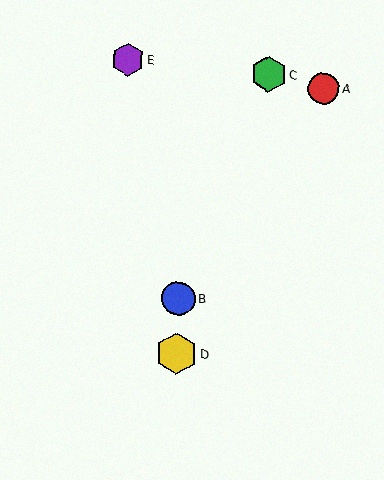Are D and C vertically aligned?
No, D is at x≈176 and C is at x≈269.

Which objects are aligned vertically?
Objects B, D are aligned vertically.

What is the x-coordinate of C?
Object C is at x≈269.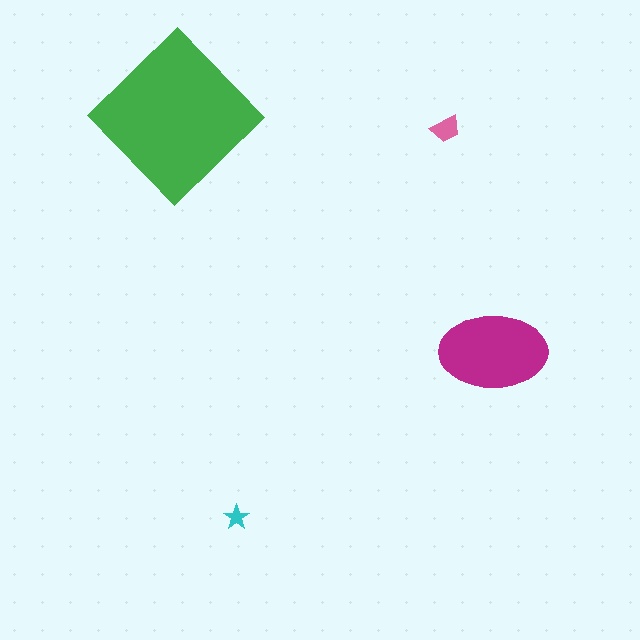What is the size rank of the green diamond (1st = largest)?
1st.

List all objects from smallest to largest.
The cyan star, the pink trapezoid, the magenta ellipse, the green diamond.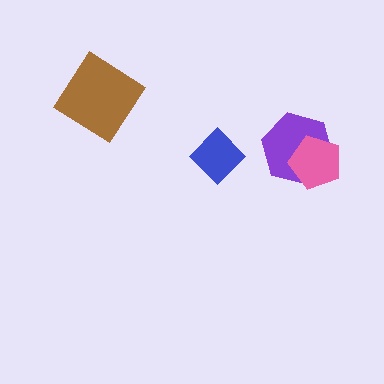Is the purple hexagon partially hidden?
Yes, it is partially covered by another shape.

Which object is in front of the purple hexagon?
The pink pentagon is in front of the purple hexagon.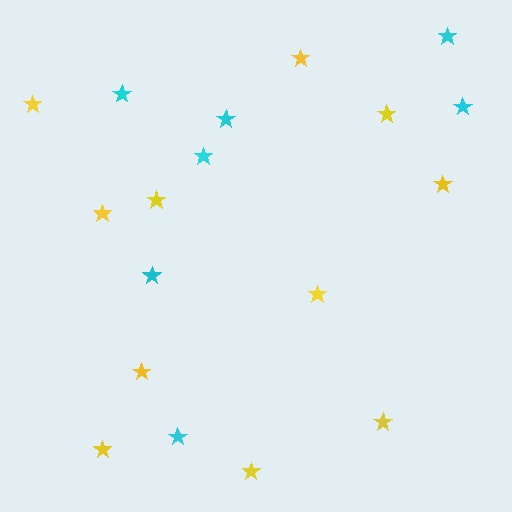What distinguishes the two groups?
There are 2 groups: one group of cyan stars (7) and one group of yellow stars (11).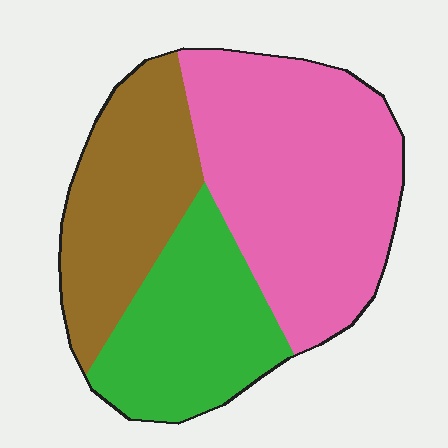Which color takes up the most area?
Pink, at roughly 45%.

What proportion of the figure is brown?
Brown covers 27% of the figure.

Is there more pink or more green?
Pink.